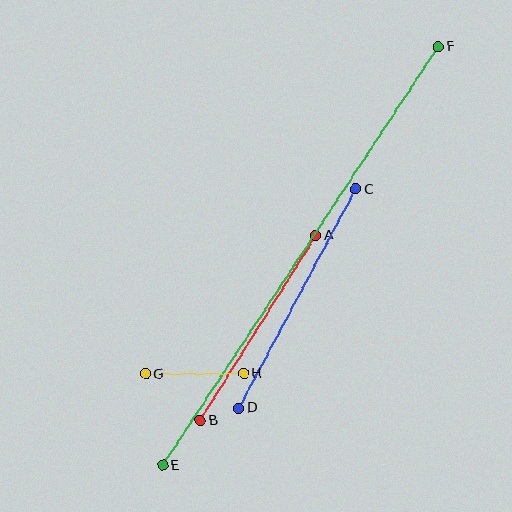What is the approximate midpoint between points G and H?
The midpoint is at approximately (195, 374) pixels.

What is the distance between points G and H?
The distance is approximately 98 pixels.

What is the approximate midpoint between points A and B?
The midpoint is at approximately (258, 328) pixels.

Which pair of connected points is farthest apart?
Points E and F are farthest apart.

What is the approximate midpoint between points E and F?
The midpoint is at approximately (300, 256) pixels.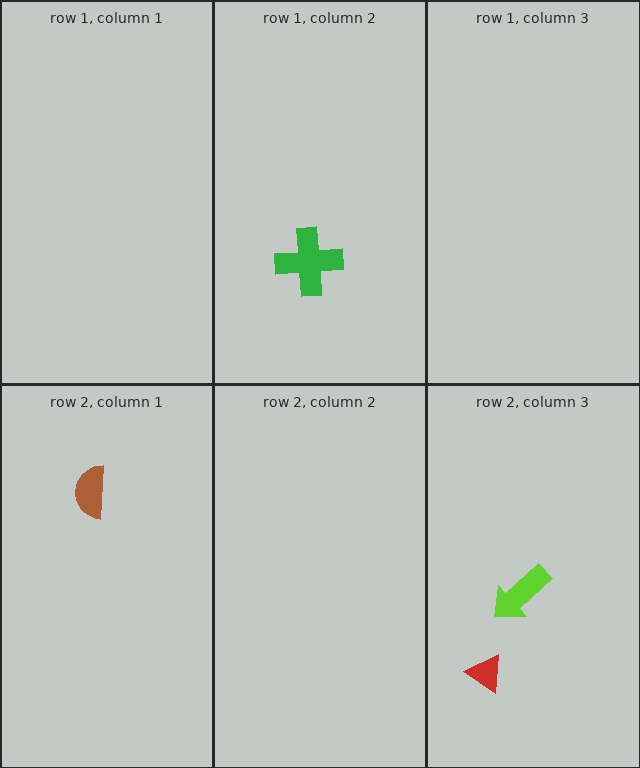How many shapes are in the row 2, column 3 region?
2.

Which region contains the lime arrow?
The row 2, column 3 region.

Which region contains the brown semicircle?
The row 2, column 1 region.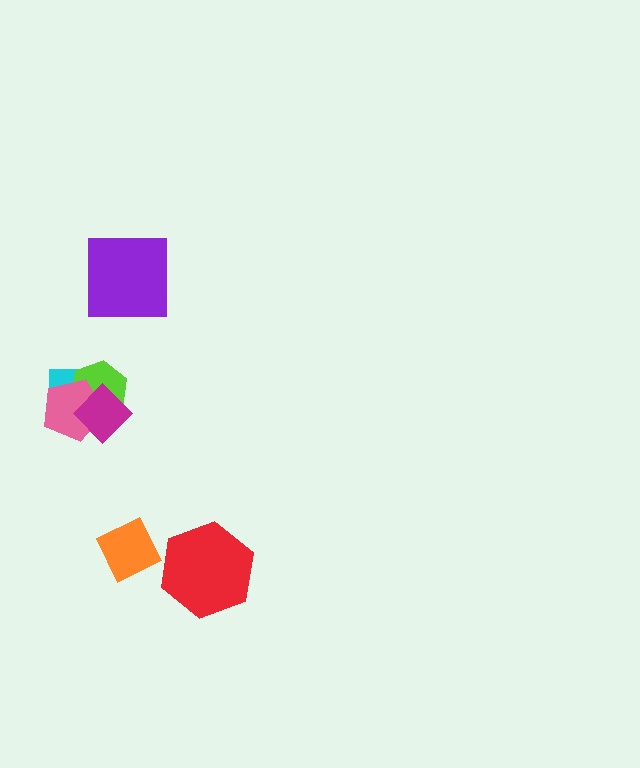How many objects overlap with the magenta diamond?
3 objects overlap with the magenta diamond.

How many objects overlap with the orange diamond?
0 objects overlap with the orange diamond.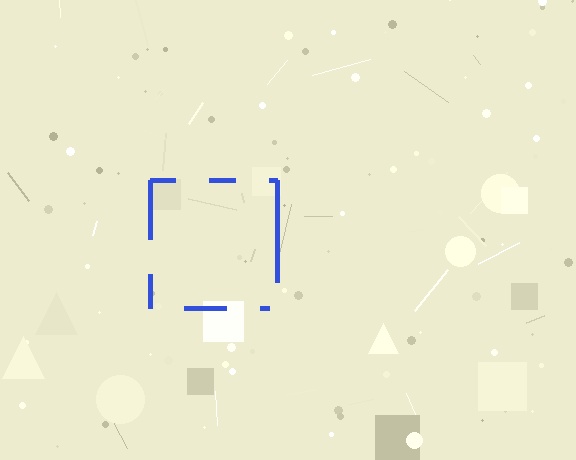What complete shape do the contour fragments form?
The contour fragments form a square.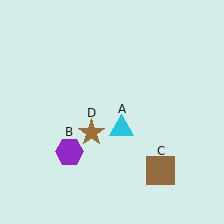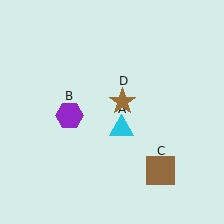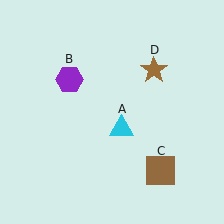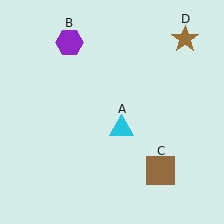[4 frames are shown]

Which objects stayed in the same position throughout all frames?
Cyan triangle (object A) and brown square (object C) remained stationary.